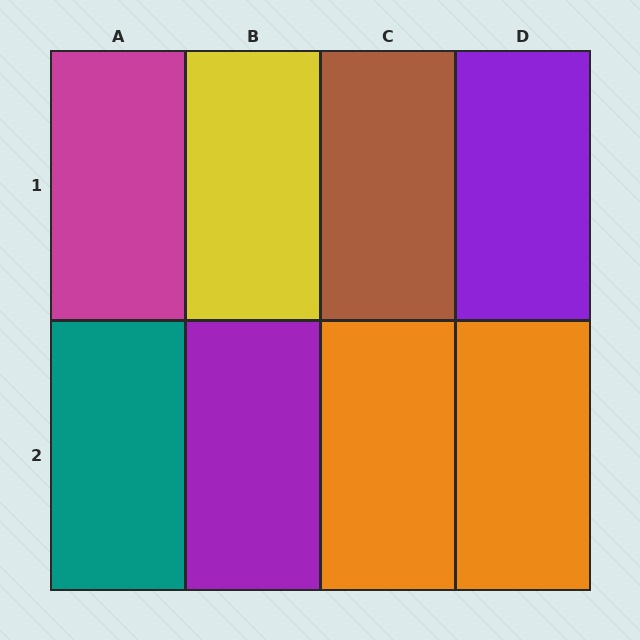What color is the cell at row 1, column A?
Magenta.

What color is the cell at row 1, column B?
Yellow.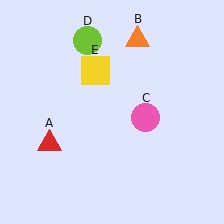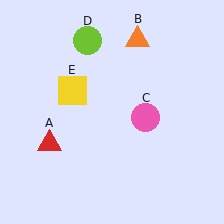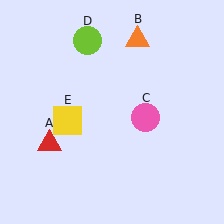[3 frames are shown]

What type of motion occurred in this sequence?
The yellow square (object E) rotated counterclockwise around the center of the scene.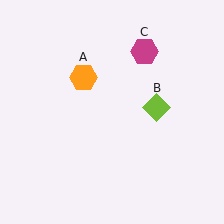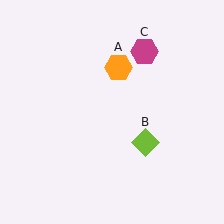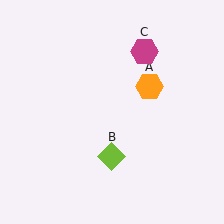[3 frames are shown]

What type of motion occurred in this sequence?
The orange hexagon (object A), lime diamond (object B) rotated clockwise around the center of the scene.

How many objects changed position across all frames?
2 objects changed position: orange hexagon (object A), lime diamond (object B).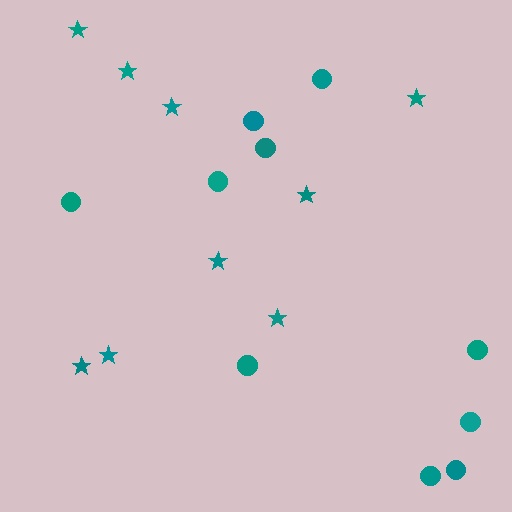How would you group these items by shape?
There are 2 groups: one group of circles (10) and one group of stars (9).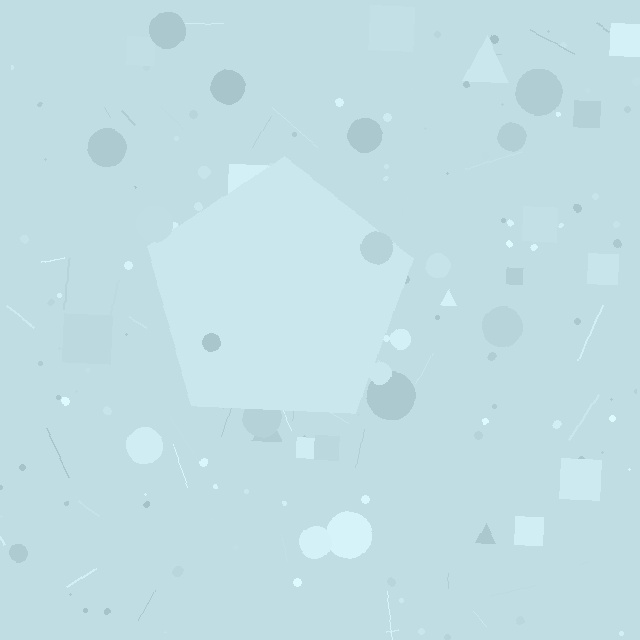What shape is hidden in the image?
A pentagon is hidden in the image.